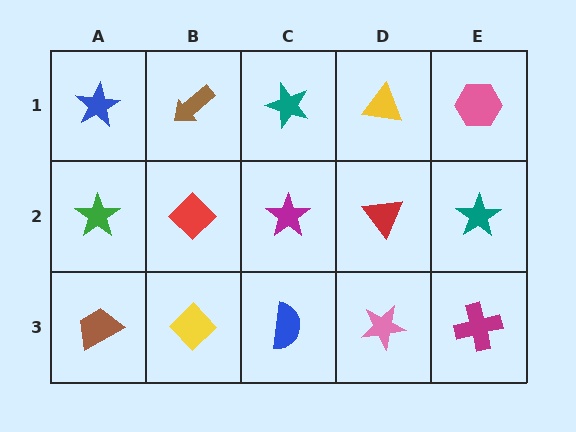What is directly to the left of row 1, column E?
A yellow triangle.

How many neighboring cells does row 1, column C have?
3.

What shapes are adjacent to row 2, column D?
A yellow triangle (row 1, column D), a pink star (row 3, column D), a magenta star (row 2, column C), a teal star (row 2, column E).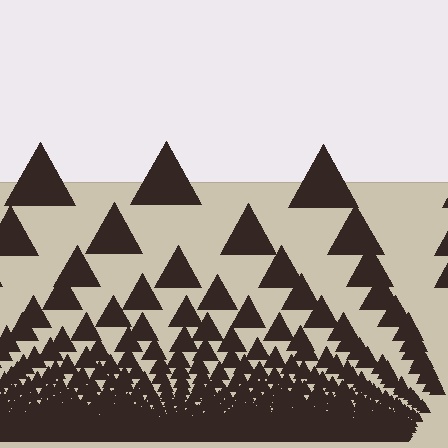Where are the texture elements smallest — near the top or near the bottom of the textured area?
Near the bottom.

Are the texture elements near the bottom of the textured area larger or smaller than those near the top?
Smaller. The gradient is inverted — elements near the bottom are smaller and denser.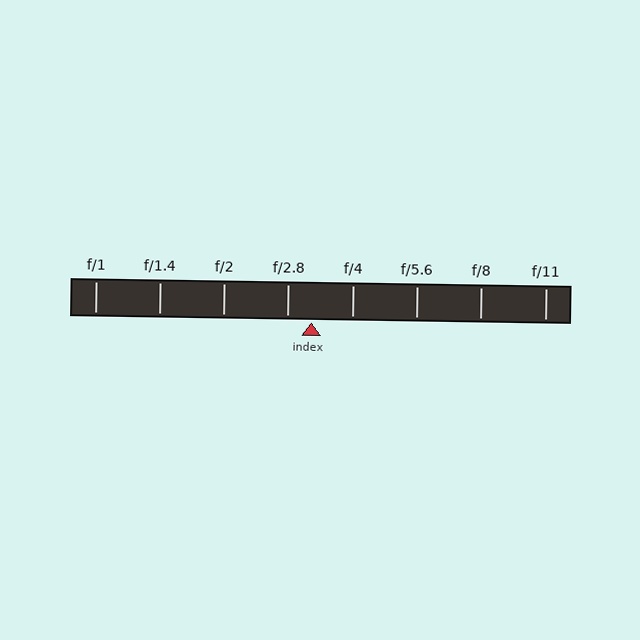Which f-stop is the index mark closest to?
The index mark is closest to f/2.8.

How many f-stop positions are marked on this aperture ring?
There are 8 f-stop positions marked.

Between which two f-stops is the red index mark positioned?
The index mark is between f/2.8 and f/4.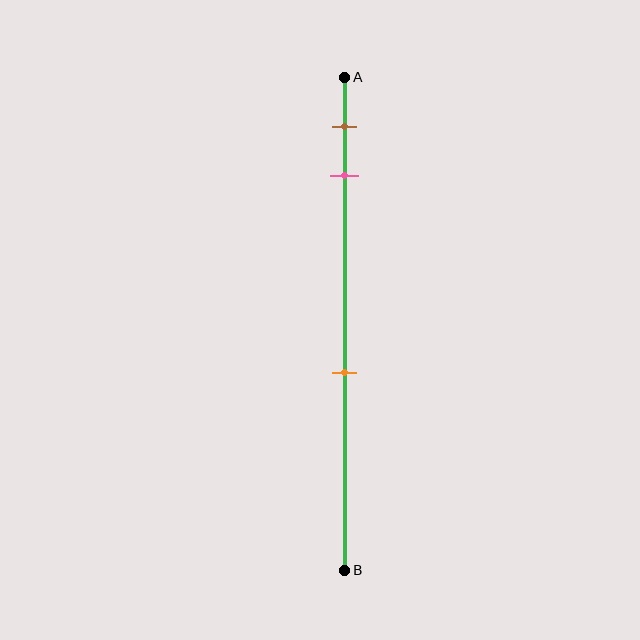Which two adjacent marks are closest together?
The brown and pink marks are the closest adjacent pair.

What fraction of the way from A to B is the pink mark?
The pink mark is approximately 20% (0.2) of the way from A to B.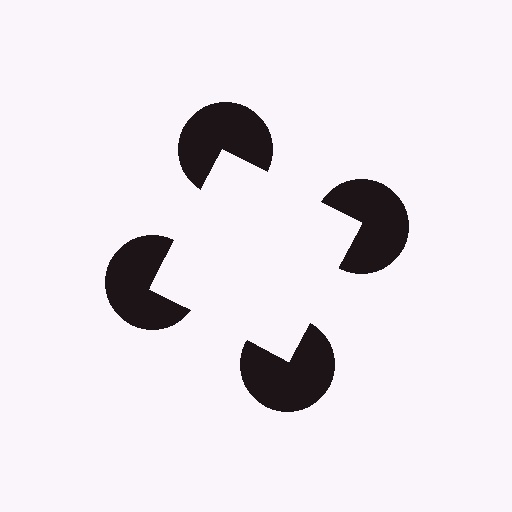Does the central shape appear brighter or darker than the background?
It typically appears slightly brighter than the background, even though no actual brightness change is drawn.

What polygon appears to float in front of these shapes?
An illusory square — its edges are inferred from the aligned wedge cuts in the pac-man discs, not physically drawn.